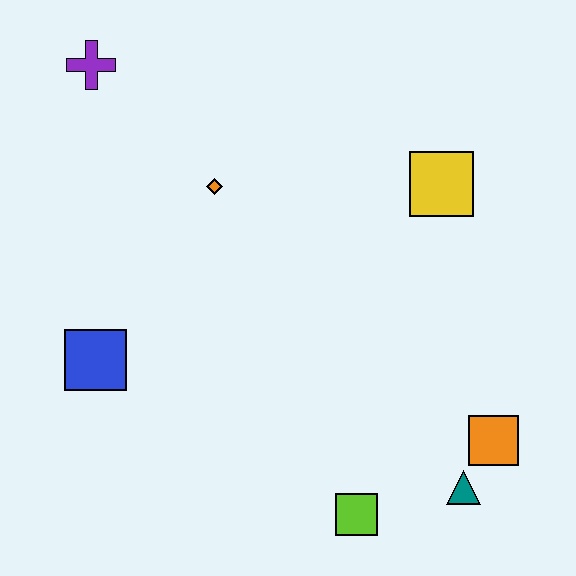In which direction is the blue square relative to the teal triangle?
The blue square is to the left of the teal triangle.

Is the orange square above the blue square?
No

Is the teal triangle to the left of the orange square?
Yes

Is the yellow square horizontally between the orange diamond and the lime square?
No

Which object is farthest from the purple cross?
The teal triangle is farthest from the purple cross.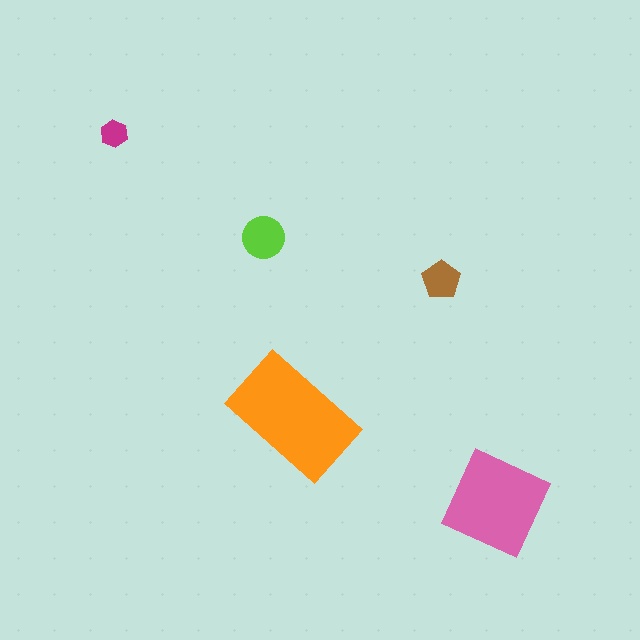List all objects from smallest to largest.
The magenta hexagon, the brown pentagon, the lime circle, the pink square, the orange rectangle.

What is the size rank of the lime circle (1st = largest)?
3rd.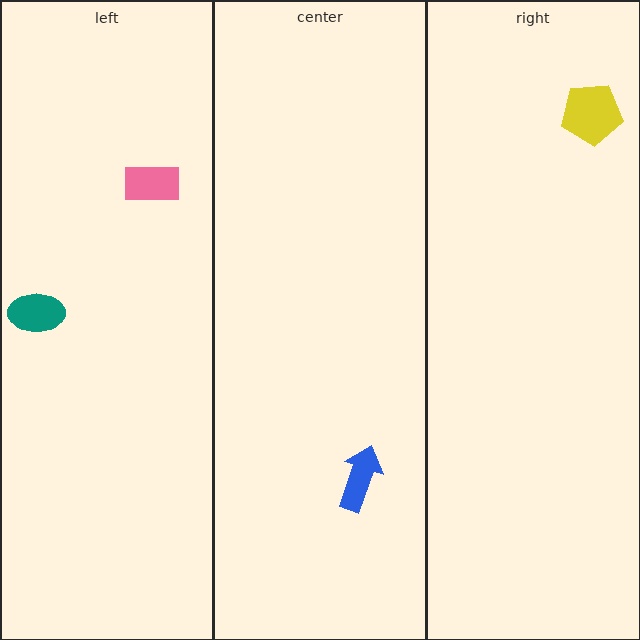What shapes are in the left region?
The teal ellipse, the pink rectangle.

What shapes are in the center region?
The blue arrow.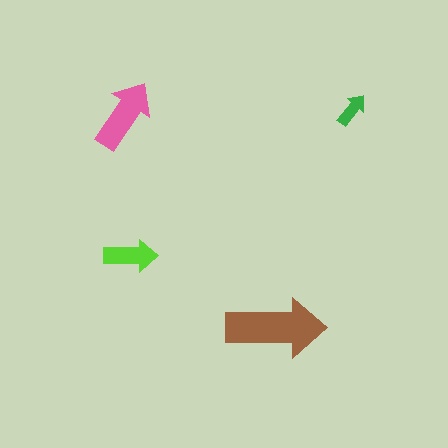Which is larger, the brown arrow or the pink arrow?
The brown one.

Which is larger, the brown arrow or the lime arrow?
The brown one.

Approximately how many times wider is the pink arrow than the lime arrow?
About 1.5 times wider.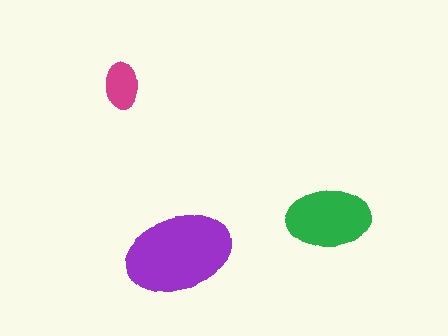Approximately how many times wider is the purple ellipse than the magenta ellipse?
About 2.5 times wider.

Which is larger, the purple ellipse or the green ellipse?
The purple one.